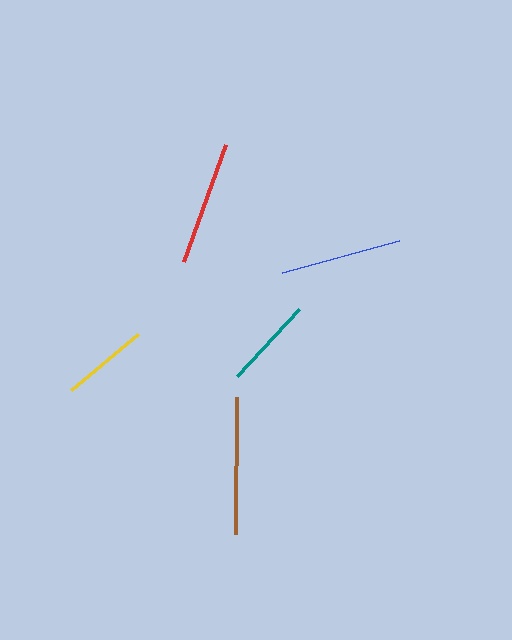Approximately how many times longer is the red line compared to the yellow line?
The red line is approximately 1.4 times the length of the yellow line.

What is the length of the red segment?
The red segment is approximately 124 pixels long.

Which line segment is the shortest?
The yellow line is the shortest at approximately 87 pixels.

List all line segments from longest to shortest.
From longest to shortest: brown, red, blue, teal, yellow.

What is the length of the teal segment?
The teal segment is approximately 91 pixels long.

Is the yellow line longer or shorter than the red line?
The red line is longer than the yellow line.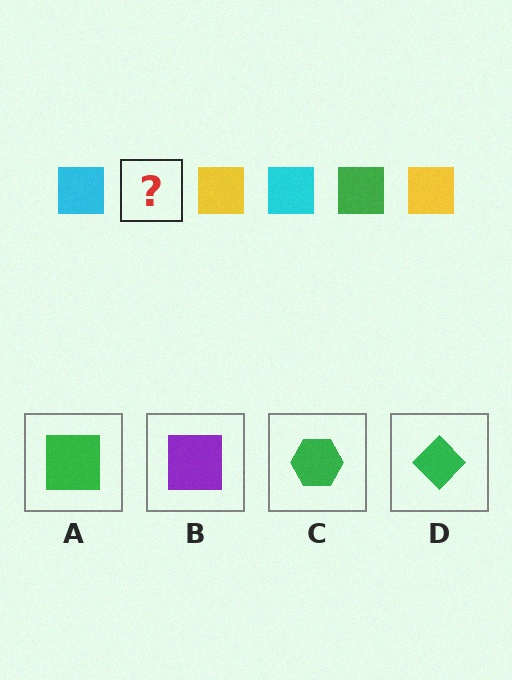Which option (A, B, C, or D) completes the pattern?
A.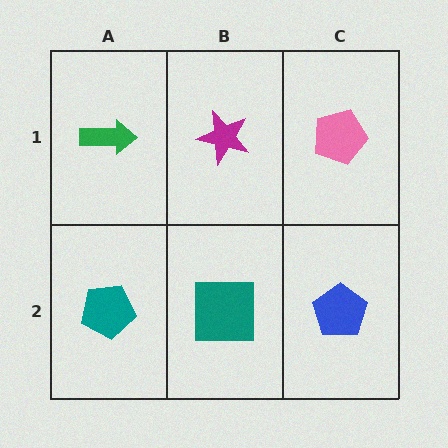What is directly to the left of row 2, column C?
A teal square.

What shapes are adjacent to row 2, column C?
A pink pentagon (row 1, column C), a teal square (row 2, column B).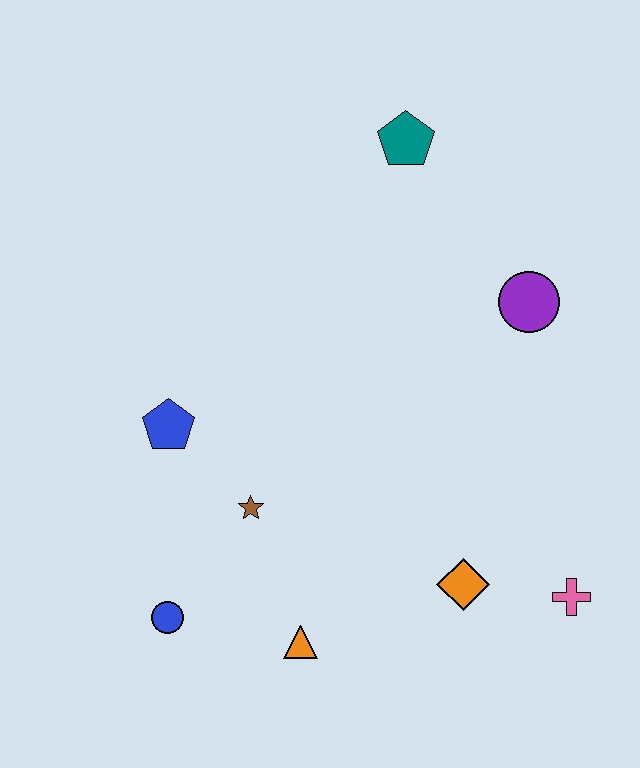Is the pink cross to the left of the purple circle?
No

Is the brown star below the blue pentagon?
Yes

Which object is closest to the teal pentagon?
The purple circle is closest to the teal pentagon.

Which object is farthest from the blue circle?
The teal pentagon is farthest from the blue circle.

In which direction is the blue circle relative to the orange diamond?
The blue circle is to the left of the orange diamond.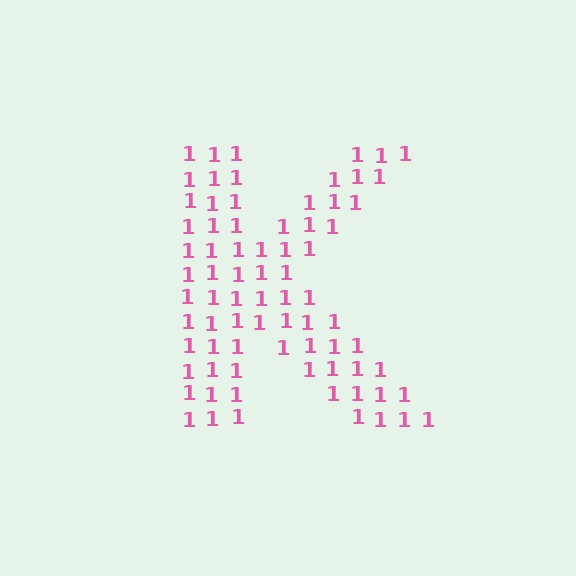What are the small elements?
The small elements are digit 1's.